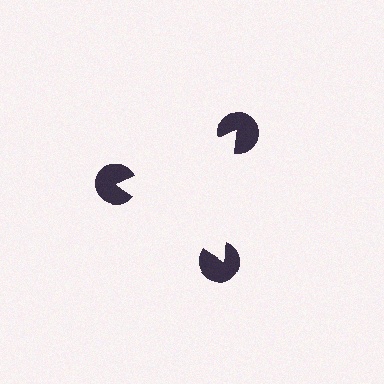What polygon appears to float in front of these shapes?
An illusory triangle — its edges are inferred from the aligned wedge cuts in the pac-man discs, not physically drawn.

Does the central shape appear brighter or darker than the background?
It typically appears slightly brighter than the background, even though no actual brightness change is drawn.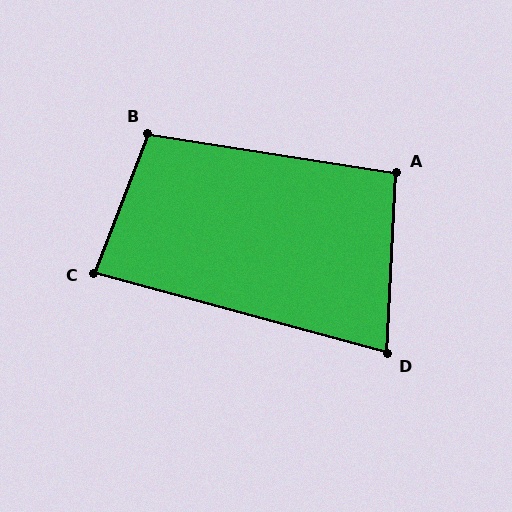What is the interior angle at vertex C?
Approximately 84 degrees (acute).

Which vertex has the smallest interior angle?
D, at approximately 78 degrees.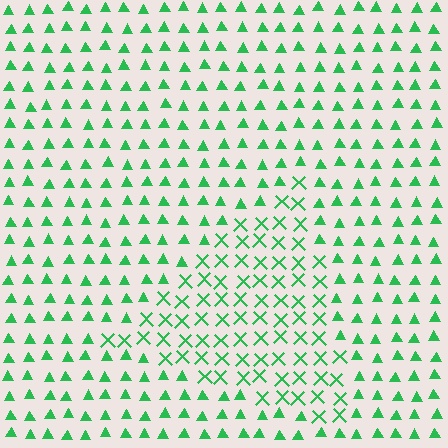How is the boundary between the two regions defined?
The boundary is defined by a change in element shape: X marks inside vs. triangles outside. All elements share the same color and spacing.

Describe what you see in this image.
The image is filled with small green elements arranged in a uniform grid. A triangle-shaped region contains X marks, while the surrounding area contains triangles. The boundary is defined purely by the change in element shape.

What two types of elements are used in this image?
The image uses X marks inside the triangle region and triangles outside it.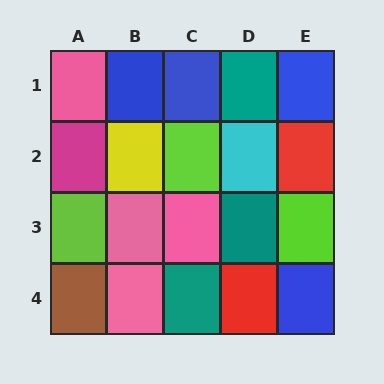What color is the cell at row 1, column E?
Blue.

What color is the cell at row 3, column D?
Teal.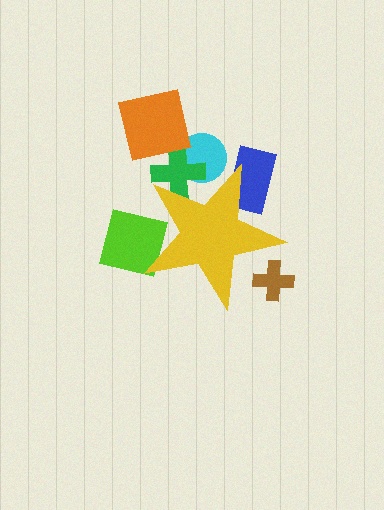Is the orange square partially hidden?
No, the orange square is fully visible.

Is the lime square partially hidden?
Yes, the lime square is partially hidden behind the yellow star.